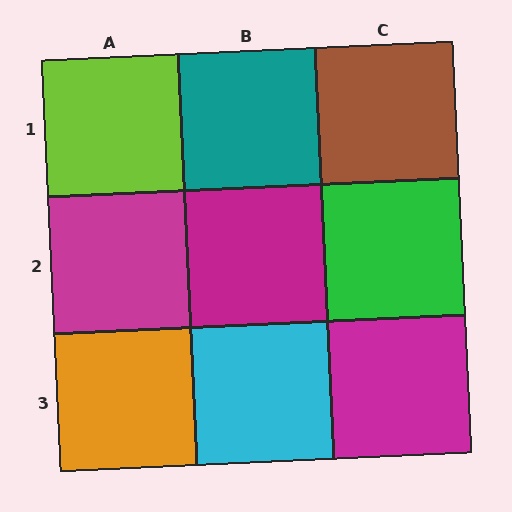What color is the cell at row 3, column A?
Orange.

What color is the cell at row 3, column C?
Magenta.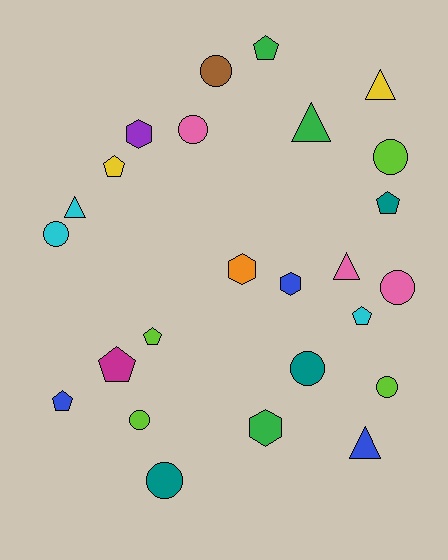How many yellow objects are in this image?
There are 2 yellow objects.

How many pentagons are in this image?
There are 7 pentagons.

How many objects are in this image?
There are 25 objects.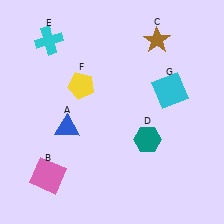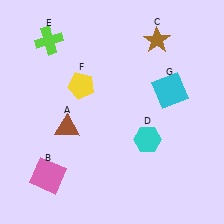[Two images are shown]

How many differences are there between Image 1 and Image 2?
There are 3 differences between the two images.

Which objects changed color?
A changed from blue to brown. D changed from teal to cyan. E changed from cyan to lime.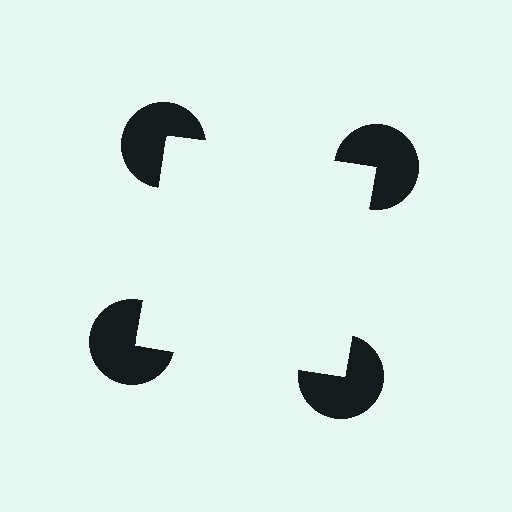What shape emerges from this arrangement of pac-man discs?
An illusory square — its edges are inferred from the aligned wedge cuts in the pac-man discs, not physically drawn.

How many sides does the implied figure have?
4 sides.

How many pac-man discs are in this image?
There are 4 — one at each vertex of the illusory square.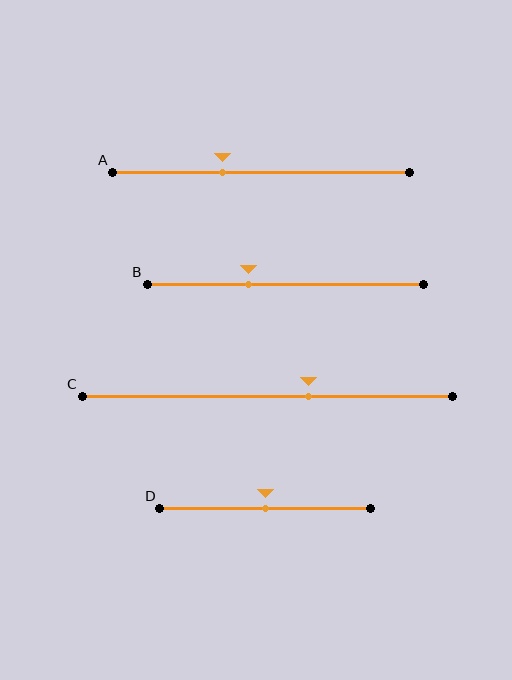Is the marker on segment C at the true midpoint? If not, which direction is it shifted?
No, the marker on segment C is shifted to the right by about 11% of the segment length.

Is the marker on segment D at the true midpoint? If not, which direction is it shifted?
Yes, the marker on segment D is at the true midpoint.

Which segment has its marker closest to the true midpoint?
Segment D has its marker closest to the true midpoint.